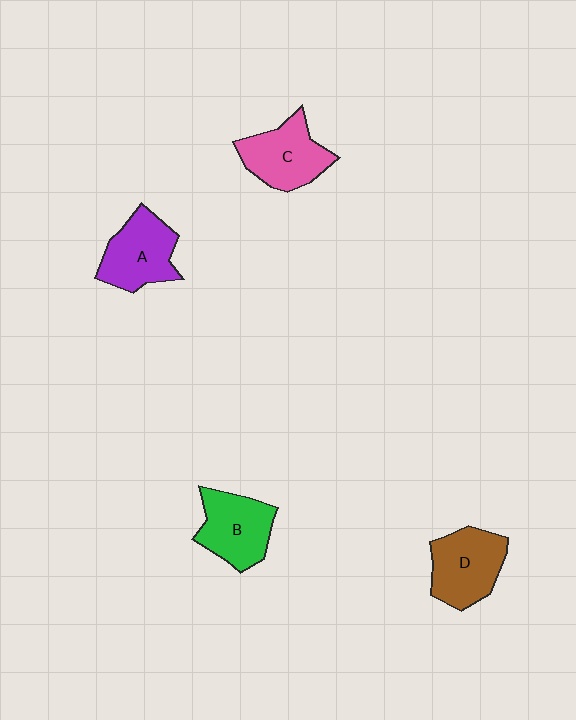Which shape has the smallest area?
Shape B (green).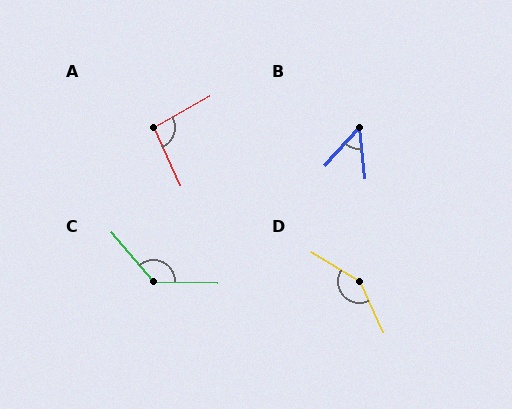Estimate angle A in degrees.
Approximately 94 degrees.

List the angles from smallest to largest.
B (48°), A (94°), C (131°), D (146°).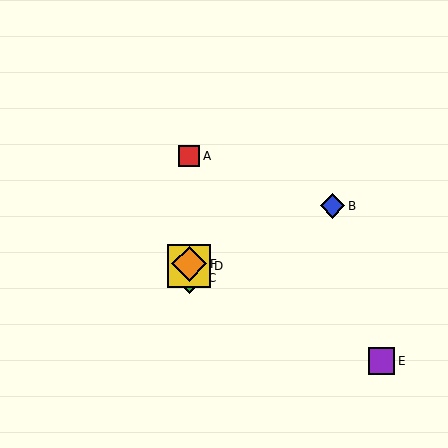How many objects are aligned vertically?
4 objects (A, C, D, F) are aligned vertically.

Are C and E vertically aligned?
No, C is at x≈189 and E is at x≈381.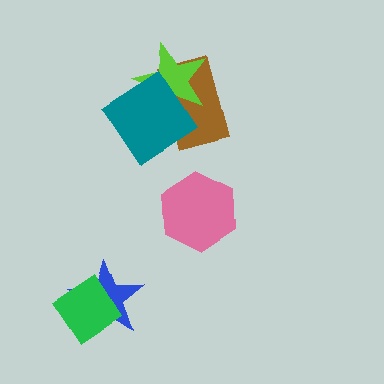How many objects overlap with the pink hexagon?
0 objects overlap with the pink hexagon.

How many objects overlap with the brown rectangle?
2 objects overlap with the brown rectangle.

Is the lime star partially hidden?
Yes, it is partially covered by another shape.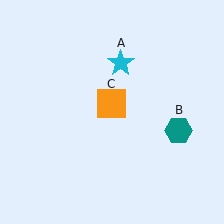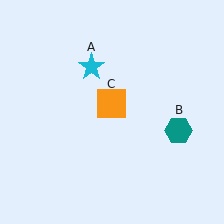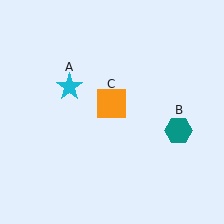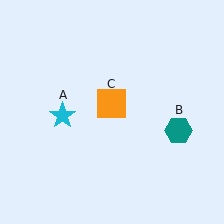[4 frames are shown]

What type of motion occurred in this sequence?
The cyan star (object A) rotated counterclockwise around the center of the scene.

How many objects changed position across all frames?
1 object changed position: cyan star (object A).